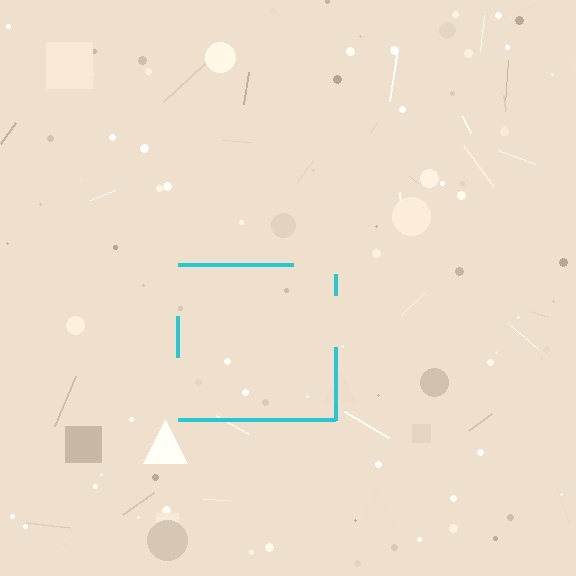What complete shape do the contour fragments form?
The contour fragments form a square.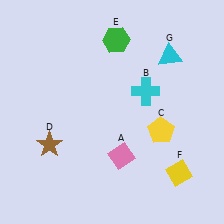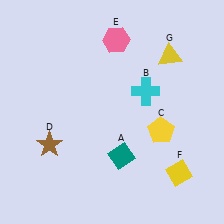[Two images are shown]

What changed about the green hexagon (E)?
In Image 1, E is green. In Image 2, it changed to pink.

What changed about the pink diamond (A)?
In Image 1, A is pink. In Image 2, it changed to teal.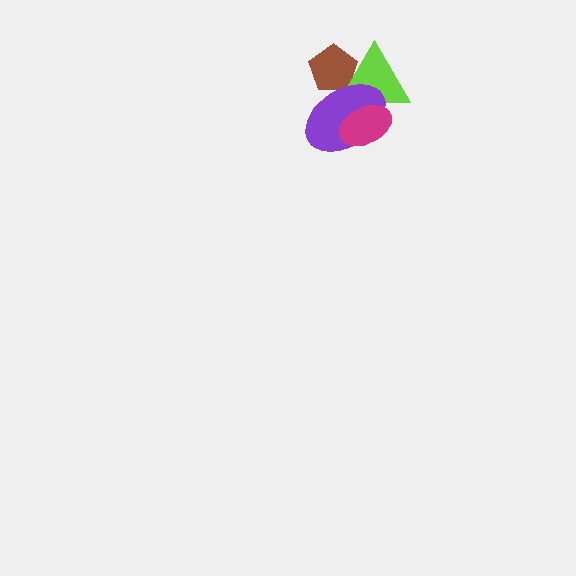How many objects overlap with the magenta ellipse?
2 objects overlap with the magenta ellipse.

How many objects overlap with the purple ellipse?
3 objects overlap with the purple ellipse.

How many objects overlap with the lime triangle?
3 objects overlap with the lime triangle.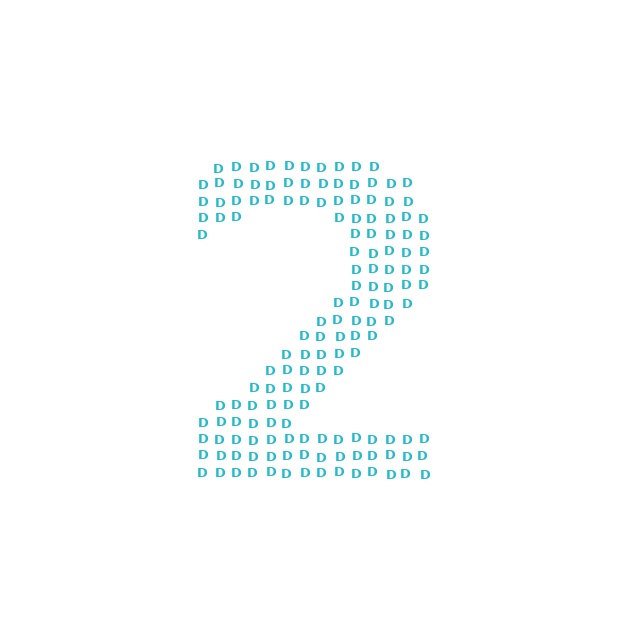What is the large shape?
The large shape is the digit 2.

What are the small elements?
The small elements are letter D's.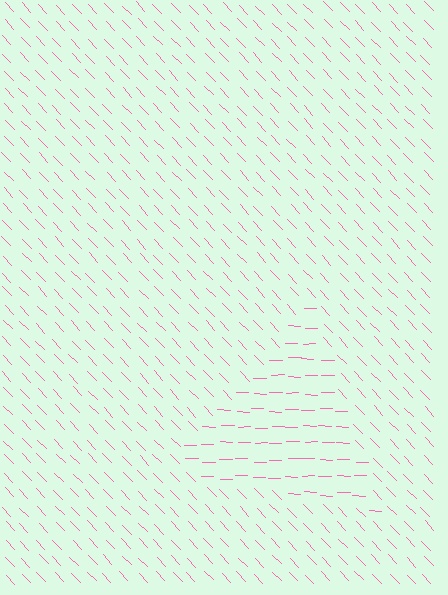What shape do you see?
I see a triangle.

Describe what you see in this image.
The image is filled with small pink line segments. A triangle region in the image has lines oriented differently from the surrounding lines, creating a visible texture boundary.